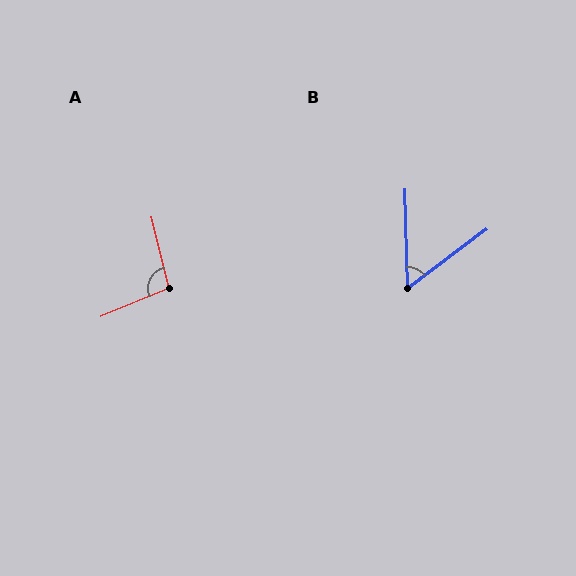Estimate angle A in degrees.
Approximately 99 degrees.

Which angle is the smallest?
B, at approximately 55 degrees.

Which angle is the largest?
A, at approximately 99 degrees.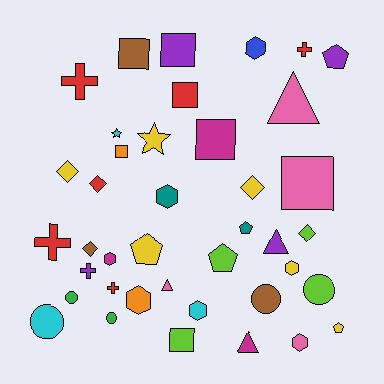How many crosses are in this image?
There are 5 crosses.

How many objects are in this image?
There are 40 objects.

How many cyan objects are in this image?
There are 3 cyan objects.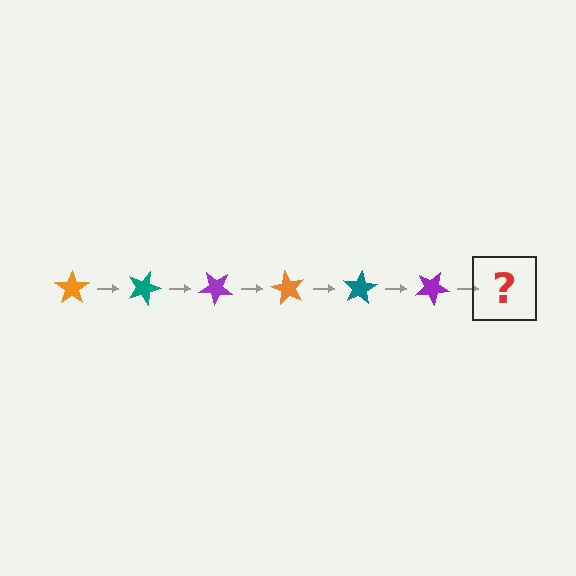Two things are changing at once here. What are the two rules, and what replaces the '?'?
The two rules are that it rotates 20 degrees each step and the color cycles through orange, teal, and purple. The '?' should be an orange star, rotated 120 degrees from the start.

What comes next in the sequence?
The next element should be an orange star, rotated 120 degrees from the start.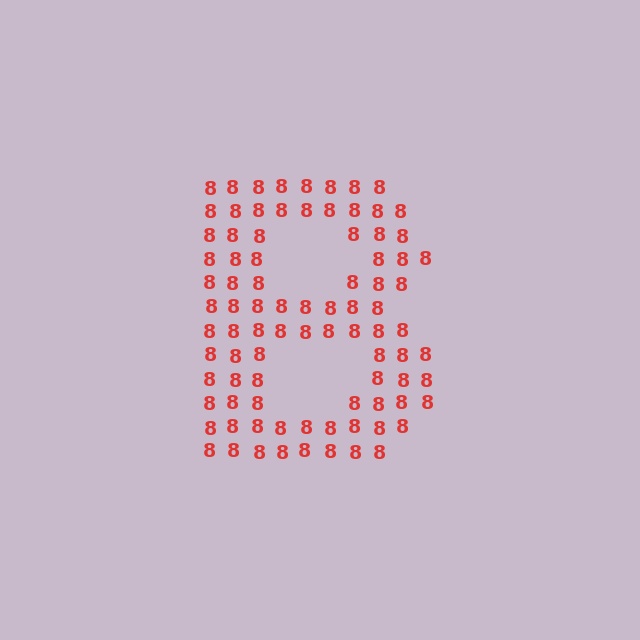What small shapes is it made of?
It is made of small digit 8's.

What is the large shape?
The large shape is the letter B.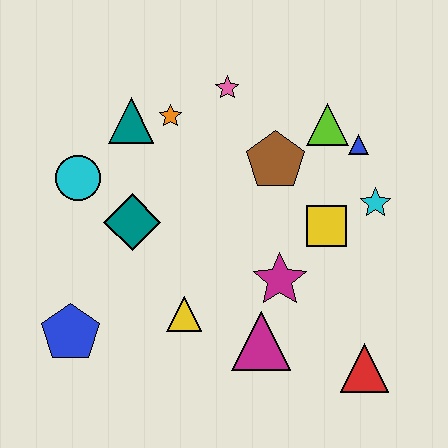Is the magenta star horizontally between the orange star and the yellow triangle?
No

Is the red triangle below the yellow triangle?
Yes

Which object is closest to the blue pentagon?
The yellow triangle is closest to the blue pentagon.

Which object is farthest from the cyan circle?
The red triangle is farthest from the cyan circle.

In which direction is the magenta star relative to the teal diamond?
The magenta star is to the right of the teal diamond.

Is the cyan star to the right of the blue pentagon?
Yes